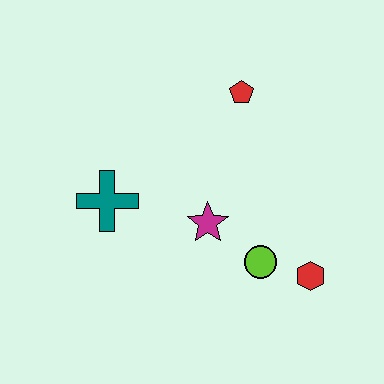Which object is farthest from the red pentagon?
The red hexagon is farthest from the red pentagon.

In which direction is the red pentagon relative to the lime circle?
The red pentagon is above the lime circle.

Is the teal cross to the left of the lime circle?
Yes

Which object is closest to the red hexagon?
The lime circle is closest to the red hexagon.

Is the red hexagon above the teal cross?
No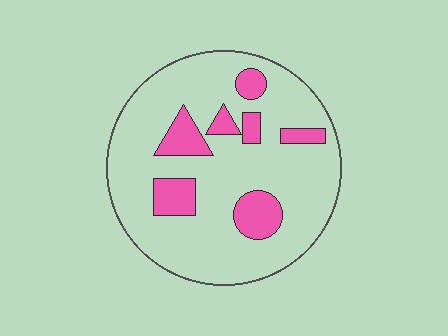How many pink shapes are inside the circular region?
7.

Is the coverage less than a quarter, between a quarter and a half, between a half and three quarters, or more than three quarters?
Less than a quarter.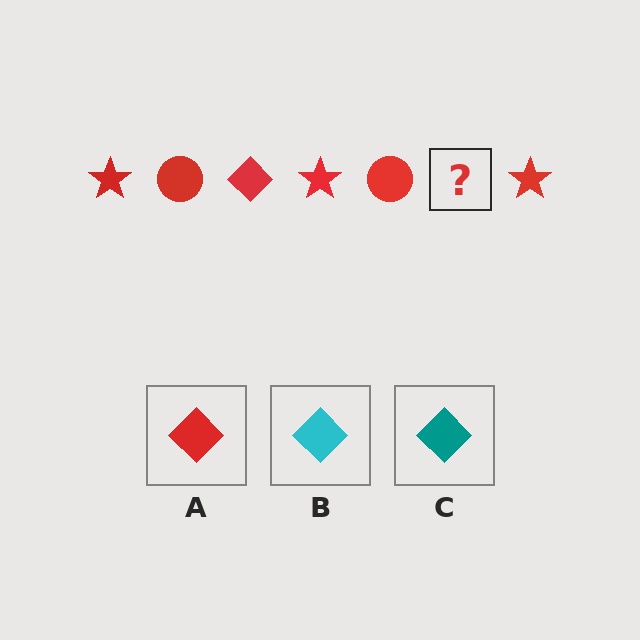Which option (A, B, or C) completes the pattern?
A.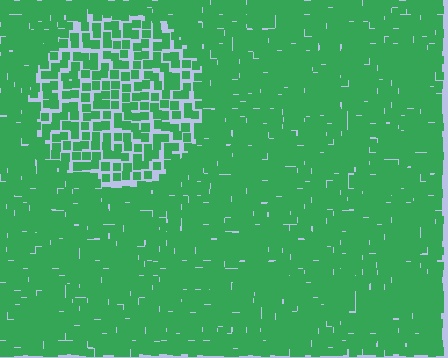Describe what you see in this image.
The image contains small green elements arranged at two different densities. A circle-shaped region is visible where the elements are less densely packed than the surrounding area.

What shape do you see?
I see a circle.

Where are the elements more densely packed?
The elements are more densely packed outside the circle boundary.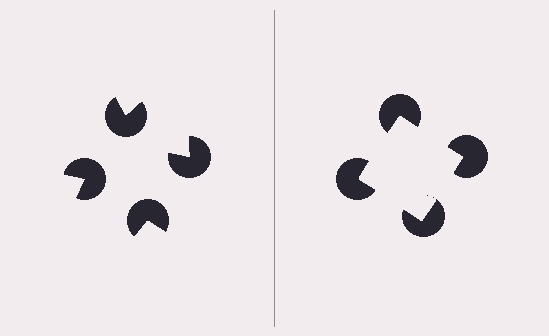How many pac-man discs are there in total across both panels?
8 — 4 on each side.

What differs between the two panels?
The pac-man discs are positioned identically on both sides; only the wedge orientations differ. On the right they align to a square; on the left they are misaligned.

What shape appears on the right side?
An illusory square.